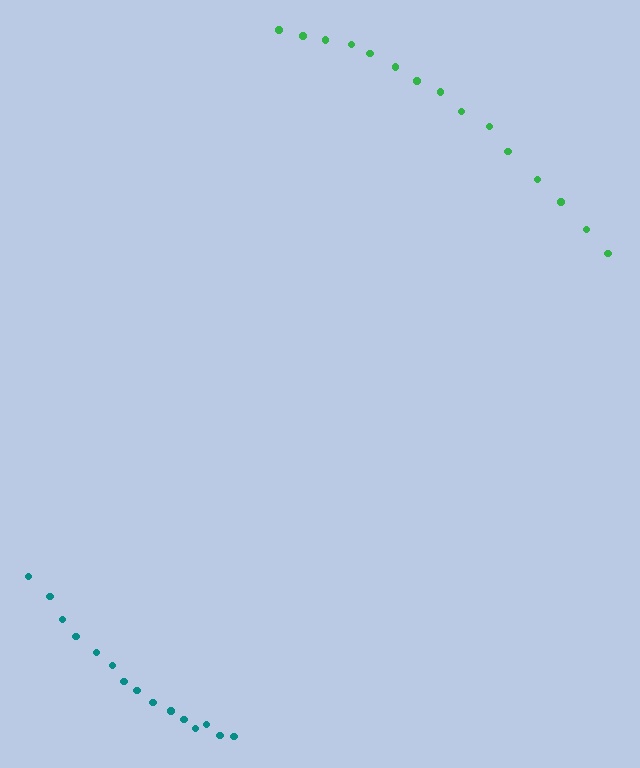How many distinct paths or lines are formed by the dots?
There are 2 distinct paths.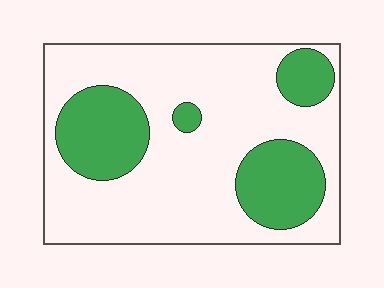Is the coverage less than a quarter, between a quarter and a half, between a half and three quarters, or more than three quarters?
Between a quarter and a half.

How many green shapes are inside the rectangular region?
4.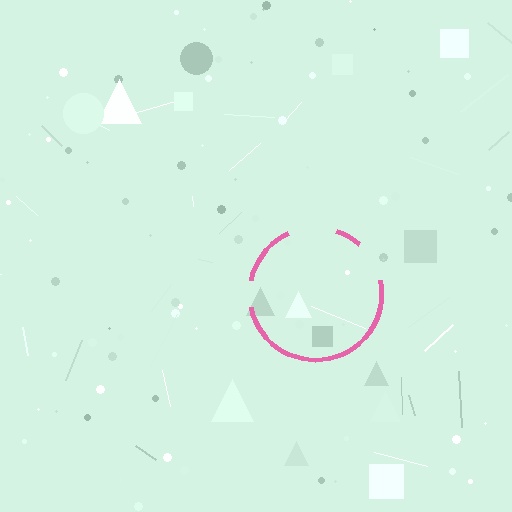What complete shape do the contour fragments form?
The contour fragments form a circle.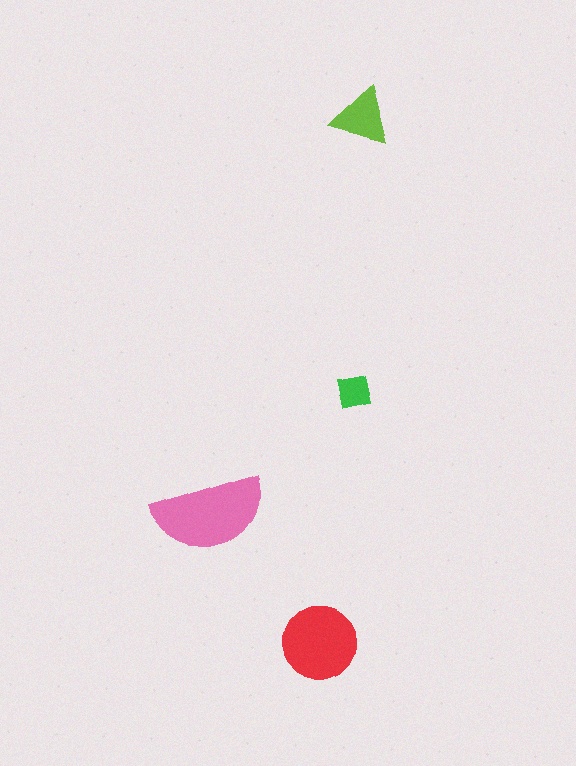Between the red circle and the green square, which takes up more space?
The red circle.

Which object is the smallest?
The green square.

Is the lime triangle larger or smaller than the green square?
Larger.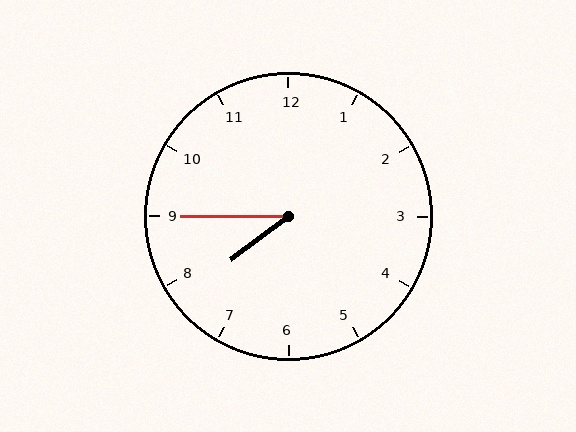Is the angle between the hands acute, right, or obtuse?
It is acute.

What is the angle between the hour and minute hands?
Approximately 38 degrees.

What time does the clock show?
7:45.